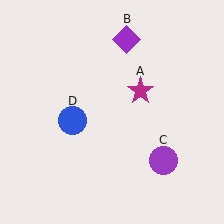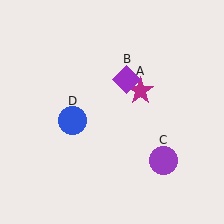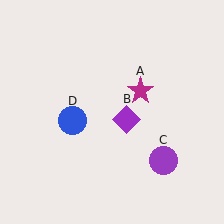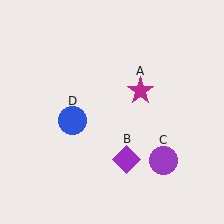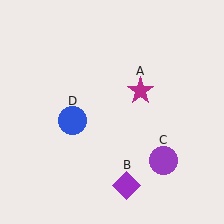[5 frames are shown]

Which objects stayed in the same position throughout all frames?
Magenta star (object A) and purple circle (object C) and blue circle (object D) remained stationary.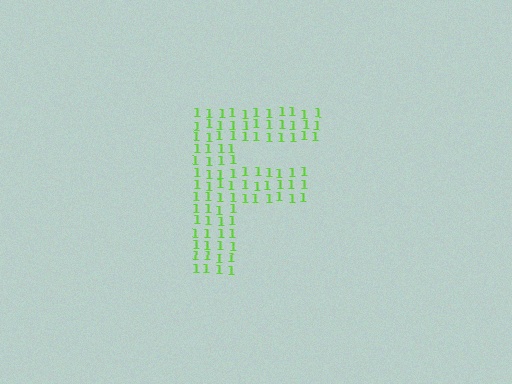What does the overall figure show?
The overall figure shows the letter F.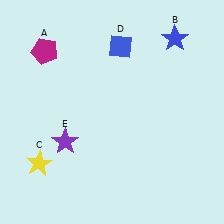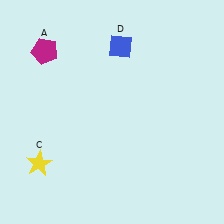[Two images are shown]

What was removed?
The purple star (E), the blue star (B) were removed in Image 2.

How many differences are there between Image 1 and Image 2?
There are 2 differences between the two images.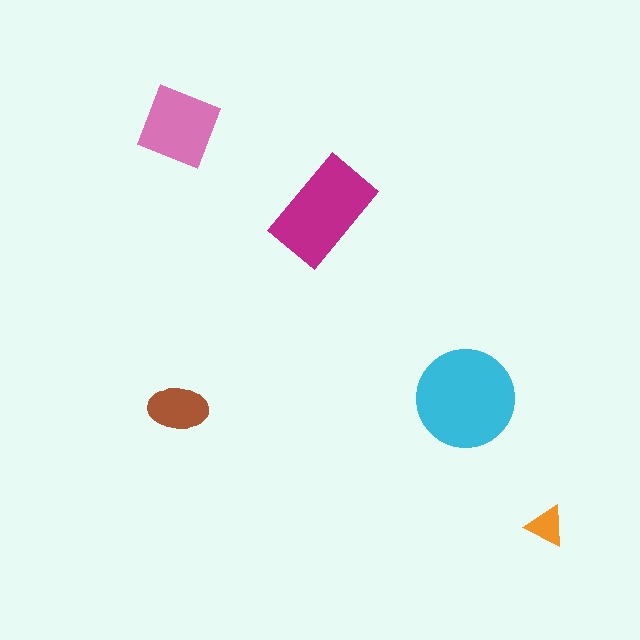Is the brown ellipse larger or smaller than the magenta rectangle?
Smaller.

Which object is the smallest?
The orange triangle.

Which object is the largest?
The cyan circle.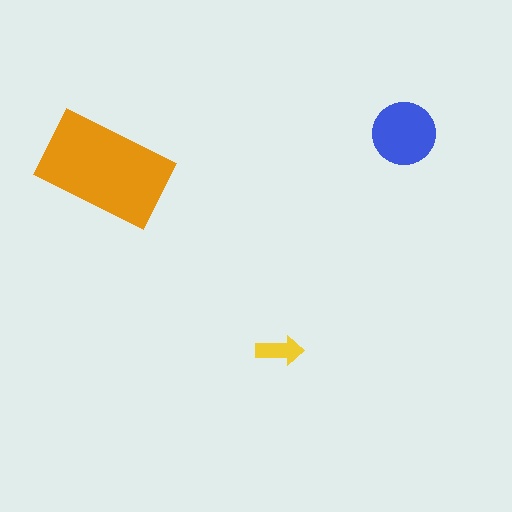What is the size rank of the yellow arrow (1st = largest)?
3rd.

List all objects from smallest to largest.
The yellow arrow, the blue circle, the orange rectangle.